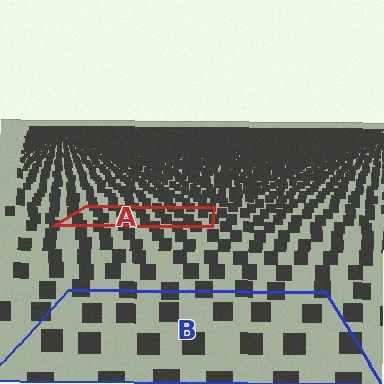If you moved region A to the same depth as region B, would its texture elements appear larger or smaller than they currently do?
They would appear larger. At a closer depth, the same texture elements are projected at a bigger on-screen size.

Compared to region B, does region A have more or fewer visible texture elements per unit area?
Region A has more texture elements per unit area — they are packed more densely because it is farther away.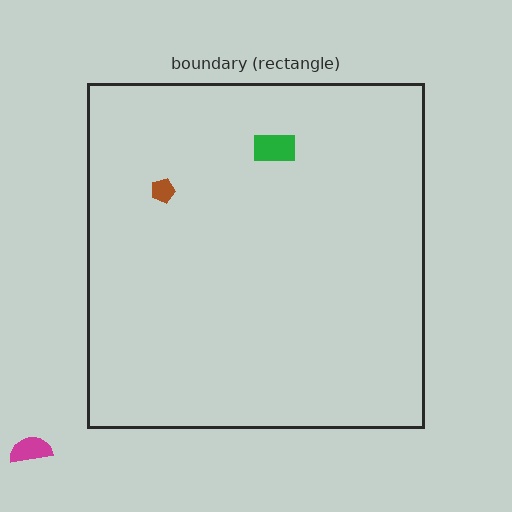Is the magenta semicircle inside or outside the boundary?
Outside.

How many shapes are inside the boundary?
2 inside, 1 outside.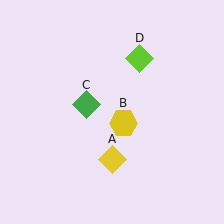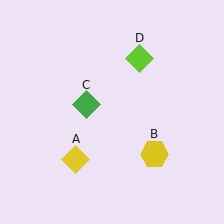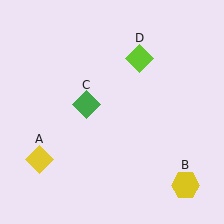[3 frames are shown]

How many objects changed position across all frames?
2 objects changed position: yellow diamond (object A), yellow hexagon (object B).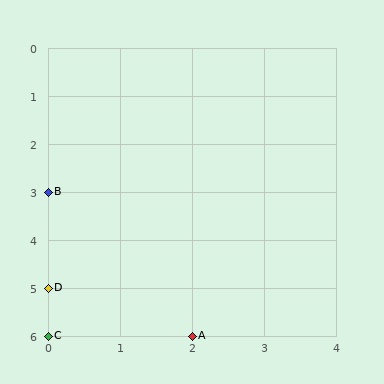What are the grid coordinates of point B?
Point B is at grid coordinates (0, 3).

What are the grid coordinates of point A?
Point A is at grid coordinates (2, 6).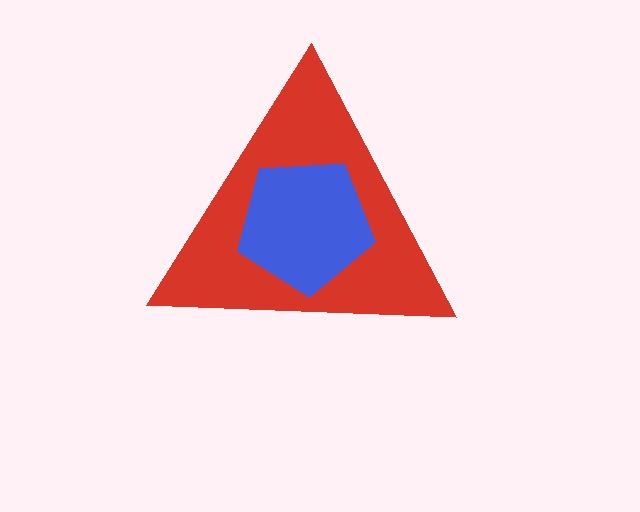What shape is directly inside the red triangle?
The blue pentagon.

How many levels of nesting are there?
2.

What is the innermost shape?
The blue pentagon.